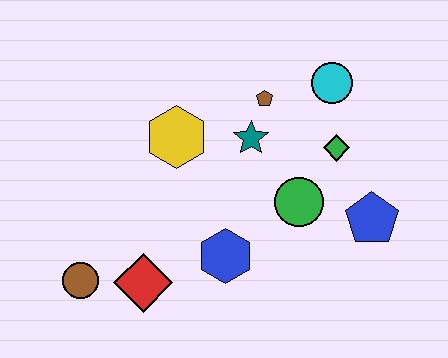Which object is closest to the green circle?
The green diamond is closest to the green circle.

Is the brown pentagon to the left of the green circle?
Yes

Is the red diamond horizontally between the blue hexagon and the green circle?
No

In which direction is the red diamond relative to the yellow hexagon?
The red diamond is below the yellow hexagon.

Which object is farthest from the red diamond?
The cyan circle is farthest from the red diamond.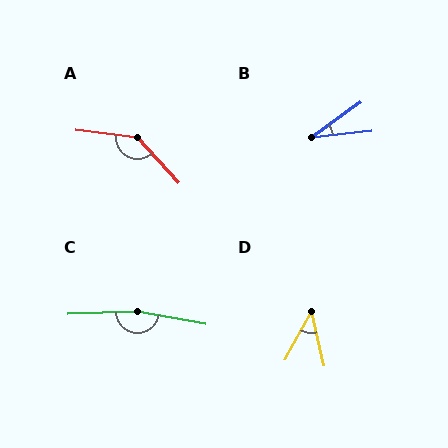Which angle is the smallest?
B, at approximately 30 degrees.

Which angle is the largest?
C, at approximately 168 degrees.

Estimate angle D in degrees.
Approximately 42 degrees.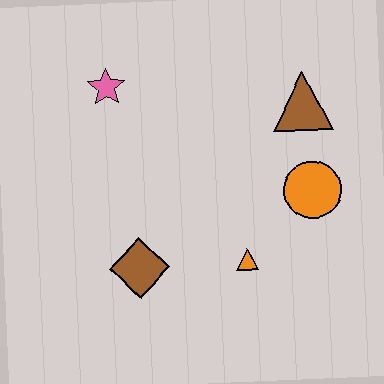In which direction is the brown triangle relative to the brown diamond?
The brown triangle is to the right of the brown diamond.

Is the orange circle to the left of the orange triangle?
No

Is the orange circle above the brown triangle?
No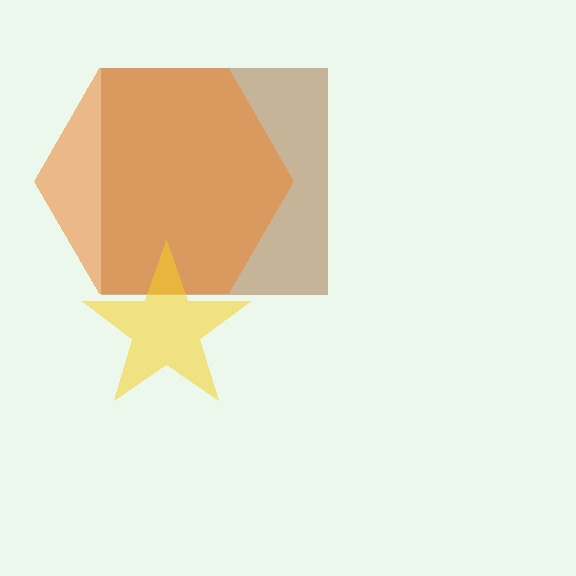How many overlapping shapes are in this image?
There are 3 overlapping shapes in the image.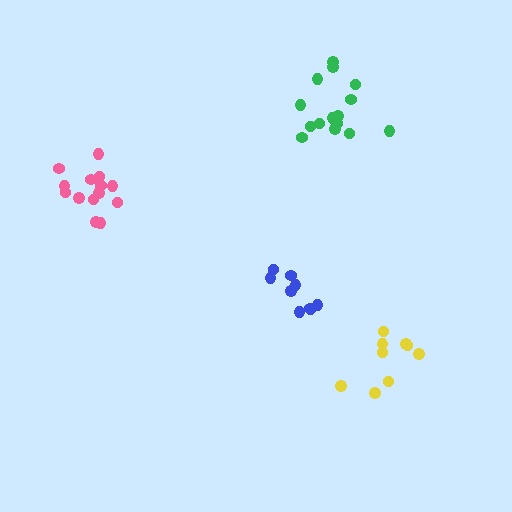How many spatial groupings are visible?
There are 4 spatial groupings.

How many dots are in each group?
Group 1: 15 dots, Group 2: 15 dots, Group 3: 9 dots, Group 4: 9 dots (48 total).